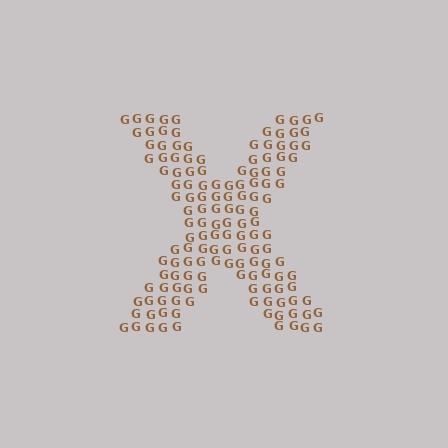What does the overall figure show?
The overall figure shows the letter X.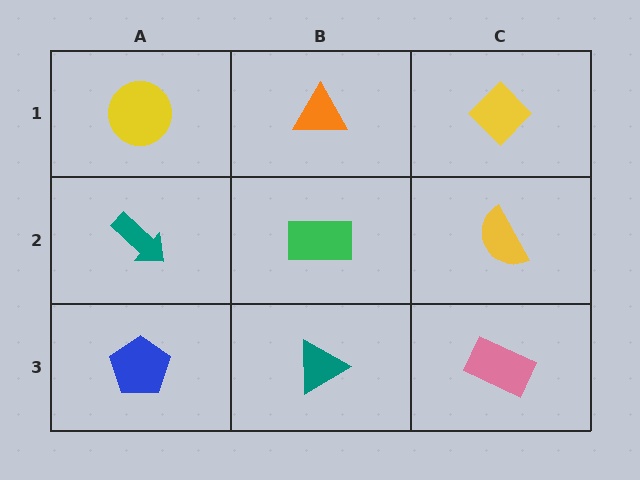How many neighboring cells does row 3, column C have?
2.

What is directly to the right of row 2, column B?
A yellow semicircle.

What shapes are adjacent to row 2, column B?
An orange triangle (row 1, column B), a teal triangle (row 3, column B), a teal arrow (row 2, column A), a yellow semicircle (row 2, column C).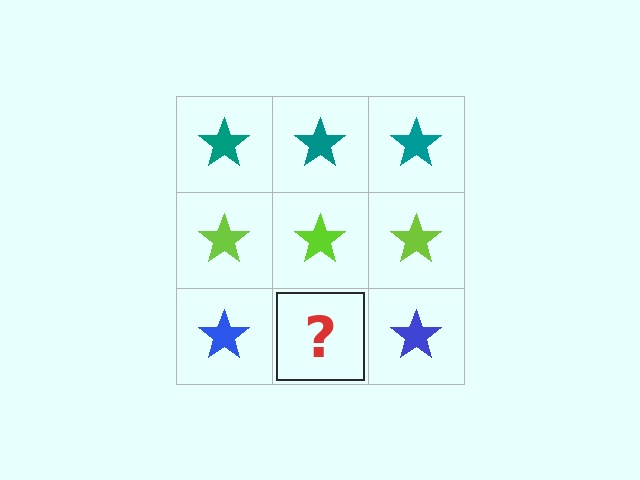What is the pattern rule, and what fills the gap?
The rule is that each row has a consistent color. The gap should be filled with a blue star.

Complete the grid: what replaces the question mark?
The question mark should be replaced with a blue star.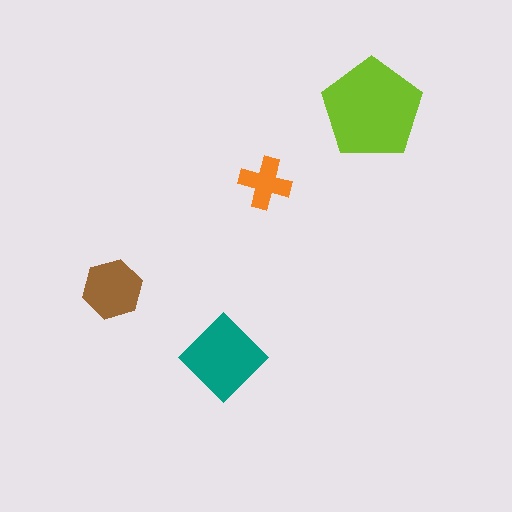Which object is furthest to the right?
The lime pentagon is rightmost.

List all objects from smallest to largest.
The orange cross, the brown hexagon, the teal diamond, the lime pentagon.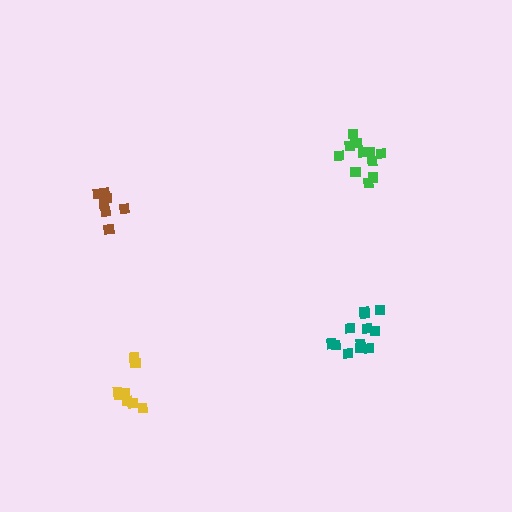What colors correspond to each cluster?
The clusters are colored: green, brown, yellow, teal.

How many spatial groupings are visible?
There are 4 spatial groupings.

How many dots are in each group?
Group 1: 13 dots, Group 2: 8 dots, Group 3: 8 dots, Group 4: 12 dots (41 total).